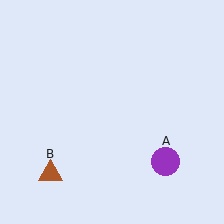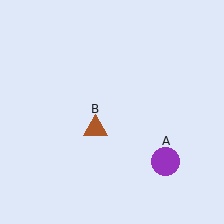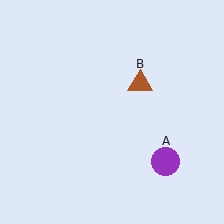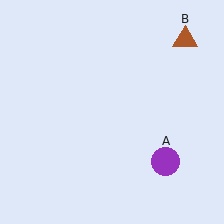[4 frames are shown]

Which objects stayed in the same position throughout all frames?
Purple circle (object A) remained stationary.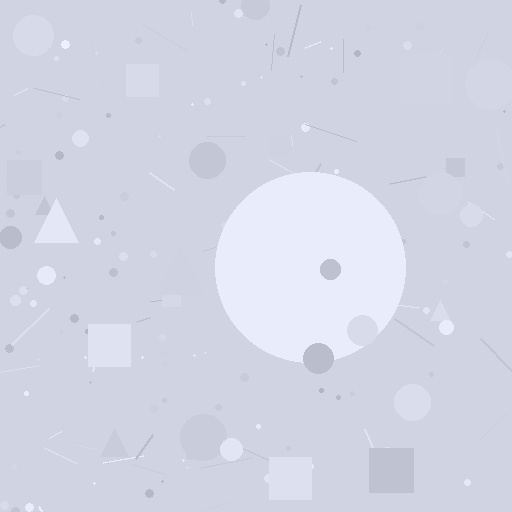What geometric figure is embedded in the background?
A circle is embedded in the background.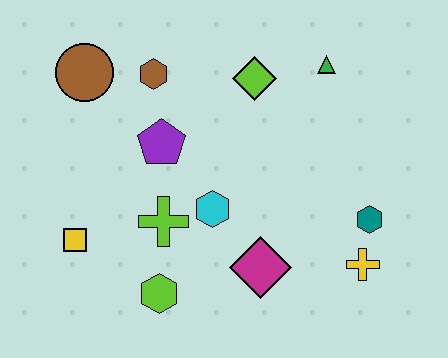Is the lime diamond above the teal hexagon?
Yes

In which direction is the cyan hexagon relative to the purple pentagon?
The cyan hexagon is below the purple pentagon.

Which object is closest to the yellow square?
The lime cross is closest to the yellow square.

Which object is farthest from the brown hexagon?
The yellow cross is farthest from the brown hexagon.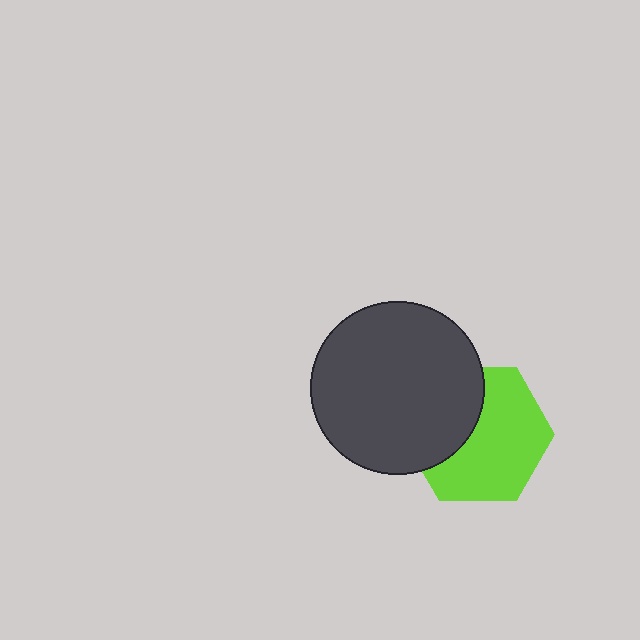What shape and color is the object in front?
The object in front is a dark gray circle.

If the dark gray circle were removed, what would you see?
You would see the complete lime hexagon.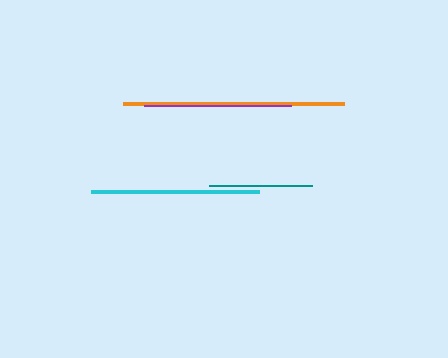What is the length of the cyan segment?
The cyan segment is approximately 168 pixels long.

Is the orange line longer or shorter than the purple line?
The orange line is longer than the purple line.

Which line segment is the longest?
The orange line is the longest at approximately 221 pixels.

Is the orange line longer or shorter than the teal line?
The orange line is longer than the teal line.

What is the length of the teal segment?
The teal segment is approximately 103 pixels long.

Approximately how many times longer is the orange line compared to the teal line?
The orange line is approximately 2.1 times the length of the teal line.